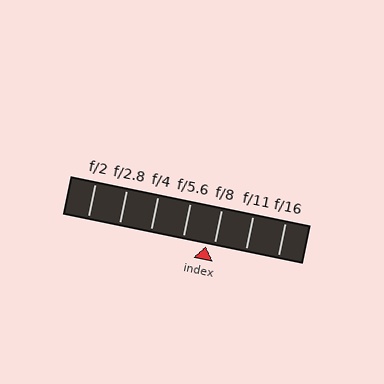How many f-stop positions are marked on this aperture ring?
There are 7 f-stop positions marked.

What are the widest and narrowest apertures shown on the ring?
The widest aperture shown is f/2 and the narrowest is f/16.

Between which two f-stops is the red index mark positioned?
The index mark is between f/5.6 and f/8.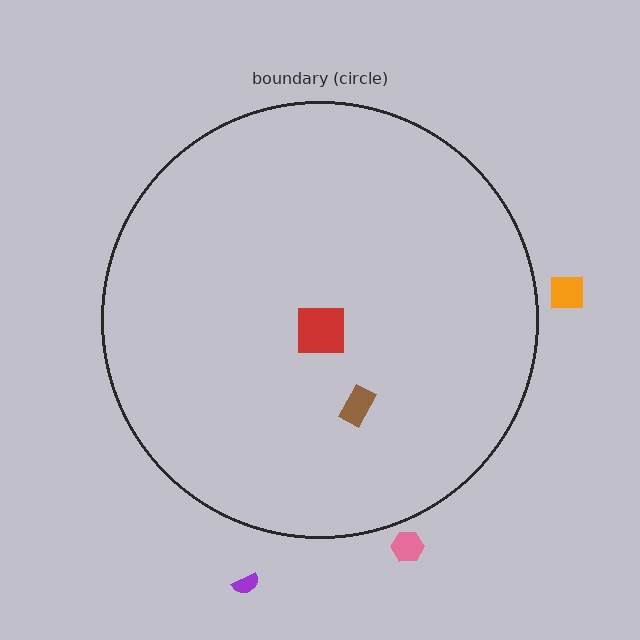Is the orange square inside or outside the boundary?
Outside.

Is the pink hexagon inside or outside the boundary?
Outside.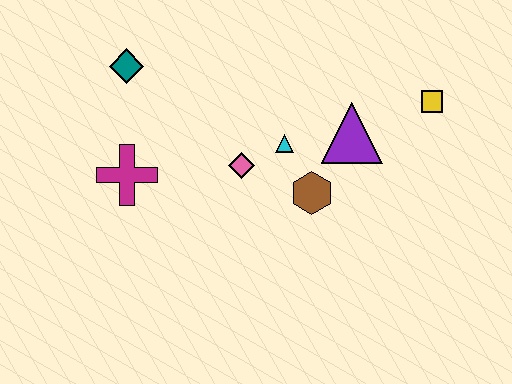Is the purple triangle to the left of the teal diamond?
No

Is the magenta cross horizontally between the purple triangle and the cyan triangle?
No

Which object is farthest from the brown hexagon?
The teal diamond is farthest from the brown hexagon.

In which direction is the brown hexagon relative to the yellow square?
The brown hexagon is to the left of the yellow square.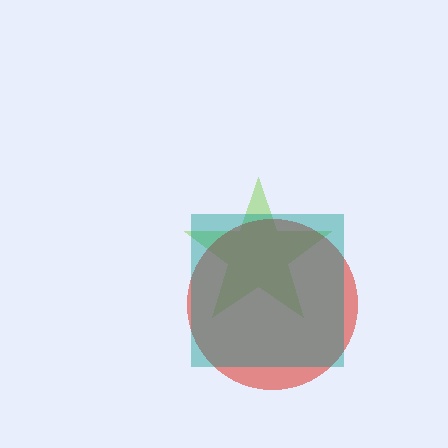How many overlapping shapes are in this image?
There are 3 overlapping shapes in the image.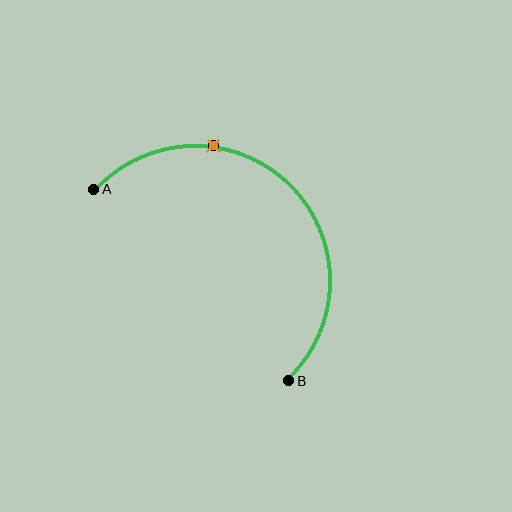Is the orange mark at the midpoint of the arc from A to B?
No. The orange mark lies on the arc but is closer to endpoint A. The arc midpoint would be at the point on the curve equidistant along the arc from both A and B.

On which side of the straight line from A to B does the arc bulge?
The arc bulges above and to the right of the straight line connecting A and B.